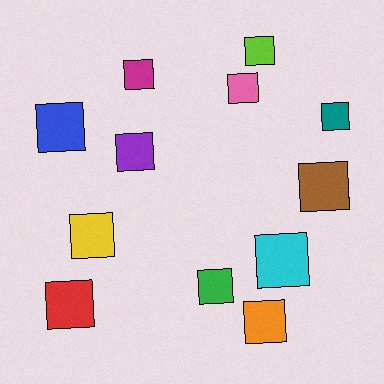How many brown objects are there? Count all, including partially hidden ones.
There is 1 brown object.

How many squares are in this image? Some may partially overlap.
There are 12 squares.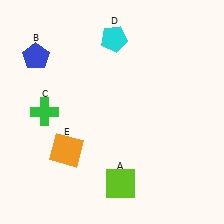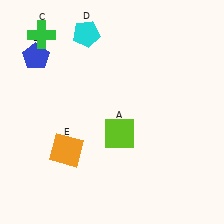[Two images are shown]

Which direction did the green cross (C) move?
The green cross (C) moved up.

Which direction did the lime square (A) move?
The lime square (A) moved up.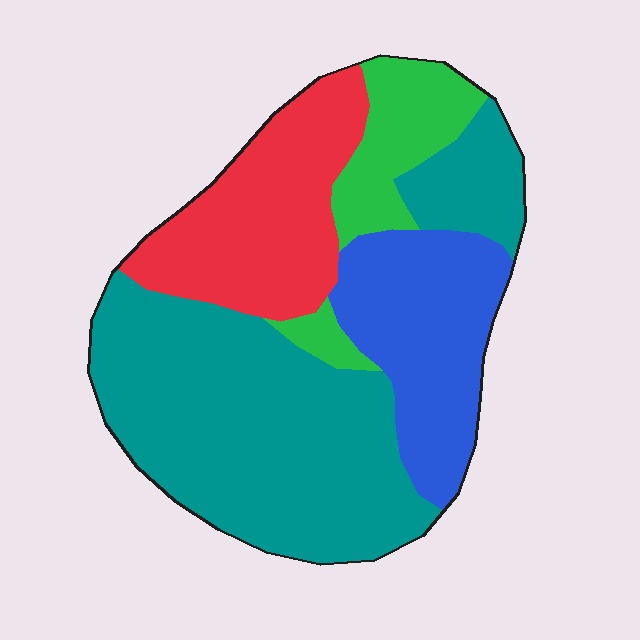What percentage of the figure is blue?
Blue takes up about one fifth (1/5) of the figure.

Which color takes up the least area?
Green, at roughly 10%.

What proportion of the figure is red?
Red covers around 20% of the figure.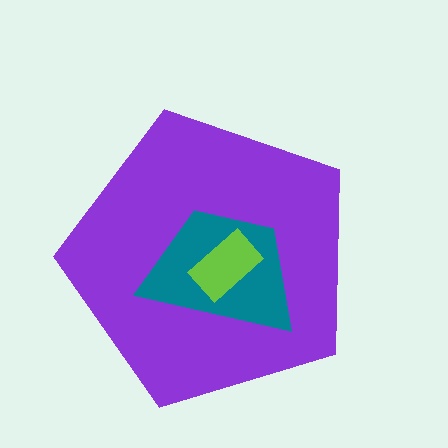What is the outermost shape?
The purple pentagon.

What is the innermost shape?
The lime rectangle.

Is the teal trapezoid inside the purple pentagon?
Yes.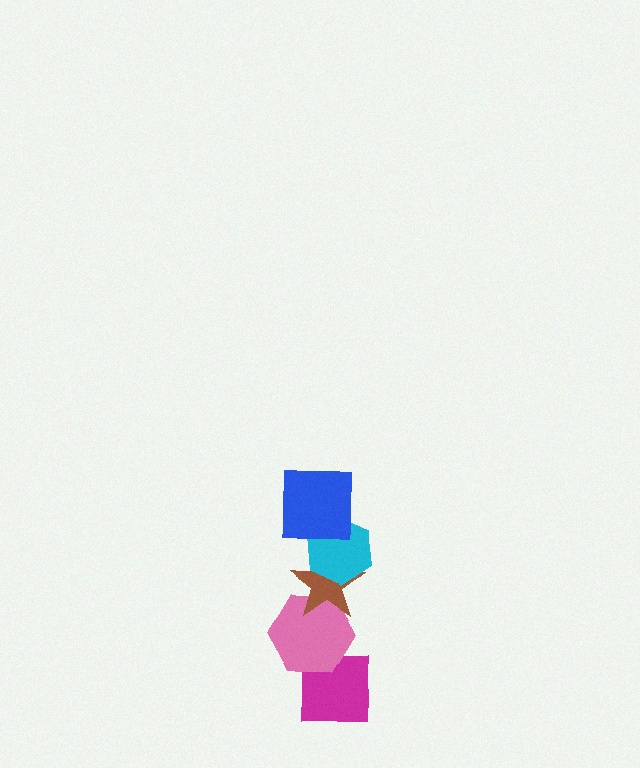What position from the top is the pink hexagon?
The pink hexagon is 4th from the top.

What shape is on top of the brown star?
The cyan hexagon is on top of the brown star.